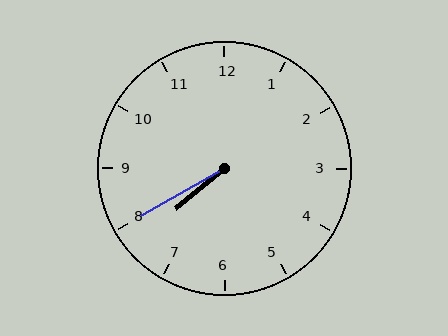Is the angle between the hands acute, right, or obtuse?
It is acute.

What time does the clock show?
7:40.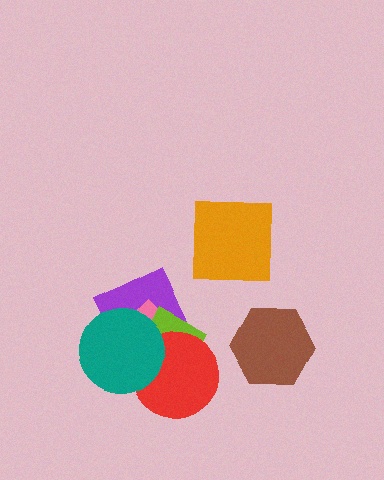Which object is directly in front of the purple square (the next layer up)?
The pink diamond is directly in front of the purple square.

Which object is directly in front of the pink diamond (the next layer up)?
The lime diamond is directly in front of the pink diamond.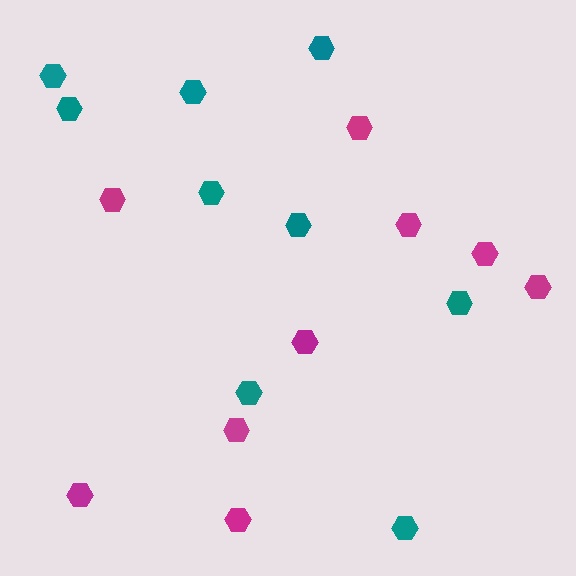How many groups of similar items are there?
There are 2 groups: one group of teal hexagons (9) and one group of magenta hexagons (9).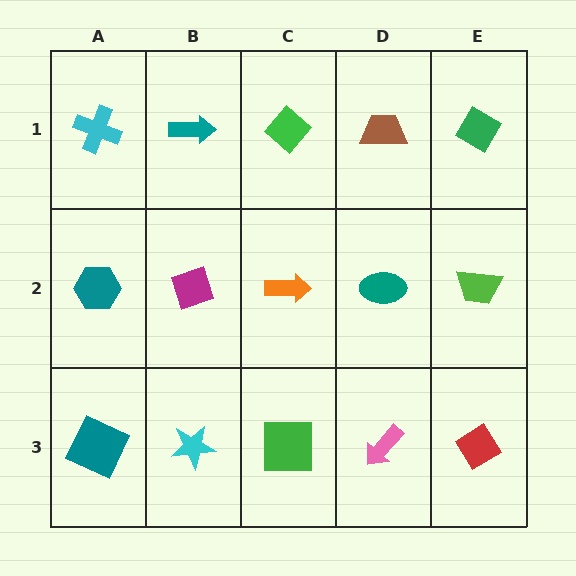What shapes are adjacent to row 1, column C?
An orange arrow (row 2, column C), a teal arrow (row 1, column B), a brown trapezoid (row 1, column D).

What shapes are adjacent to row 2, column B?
A teal arrow (row 1, column B), a cyan star (row 3, column B), a teal hexagon (row 2, column A), an orange arrow (row 2, column C).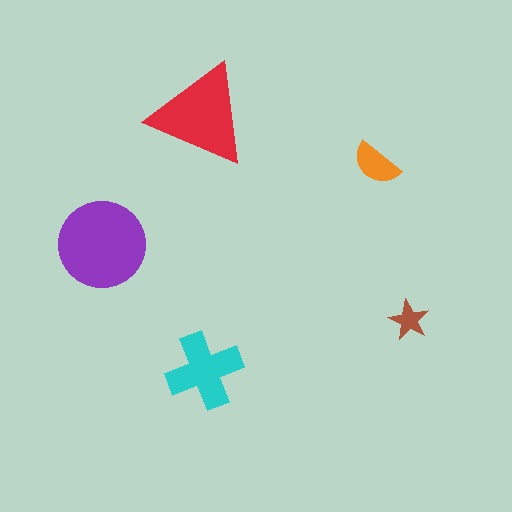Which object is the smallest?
The brown star.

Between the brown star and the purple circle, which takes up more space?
The purple circle.